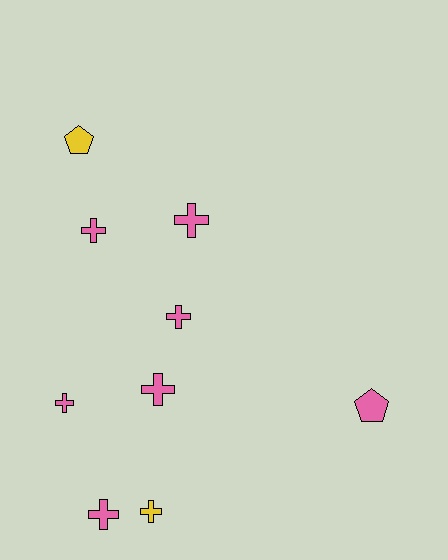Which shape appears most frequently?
Cross, with 7 objects.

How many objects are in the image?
There are 9 objects.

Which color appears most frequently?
Pink, with 7 objects.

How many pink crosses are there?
There are 6 pink crosses.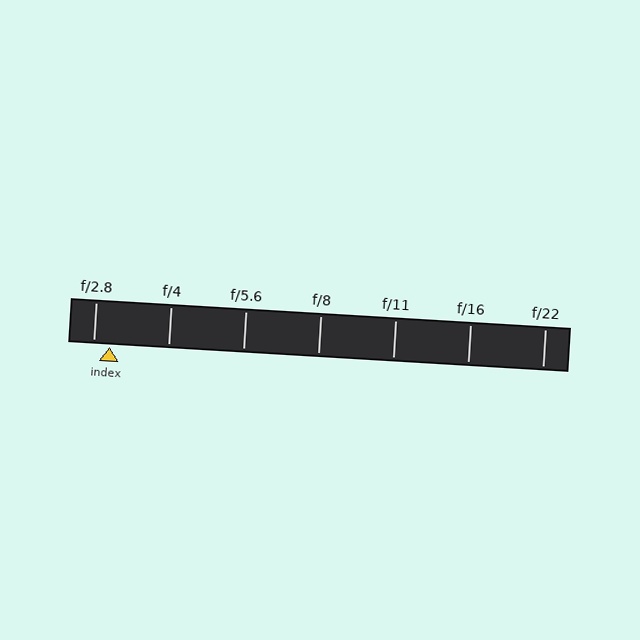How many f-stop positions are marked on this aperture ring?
There are 7 f-stop positions marked.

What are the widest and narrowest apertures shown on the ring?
The widest aperture shown is f/2.8 and the narrowest is f/22.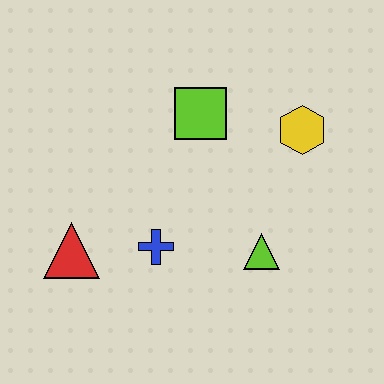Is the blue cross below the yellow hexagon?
Yes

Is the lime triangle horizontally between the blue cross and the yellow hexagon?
Yes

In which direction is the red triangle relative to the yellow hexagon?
The red triangle is to the left of the yellow hexagon.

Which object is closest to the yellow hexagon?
The lime square is closest to the yellow hexagon.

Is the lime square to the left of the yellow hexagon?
Yes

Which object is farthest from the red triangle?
The yellow hexagon is farthest from the red triangle.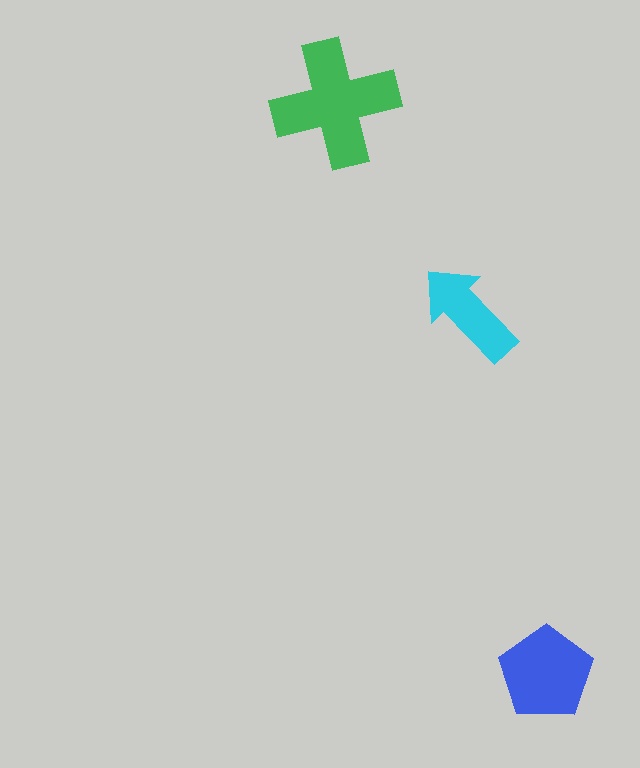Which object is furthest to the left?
The green cross is leftmost.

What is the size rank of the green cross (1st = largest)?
1st.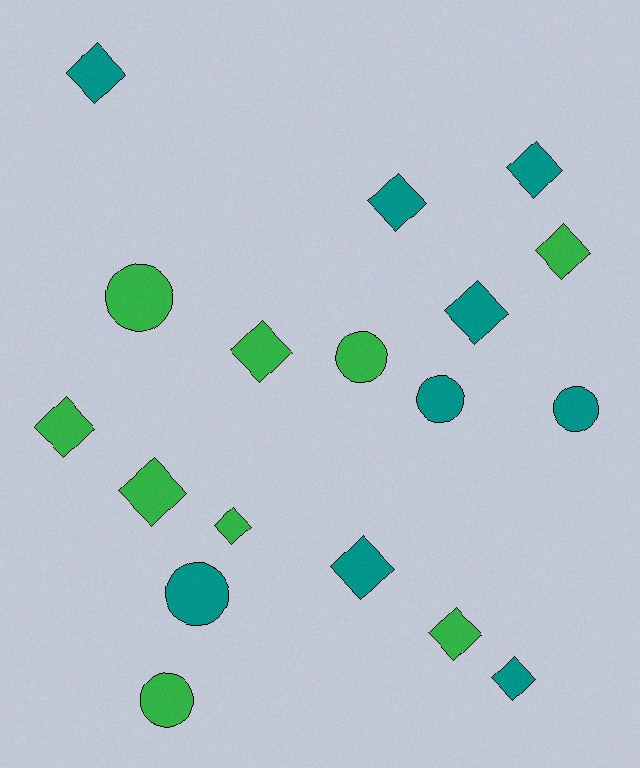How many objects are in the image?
There are 18 objects.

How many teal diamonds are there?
There are 6 teal diamonds.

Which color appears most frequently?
Green, with 9 objects.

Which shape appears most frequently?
Diamond, with 12 objects.